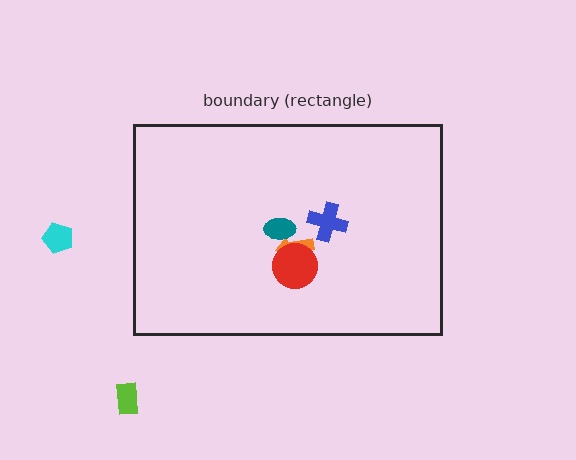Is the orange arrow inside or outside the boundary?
Inside.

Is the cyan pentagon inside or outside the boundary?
Outside.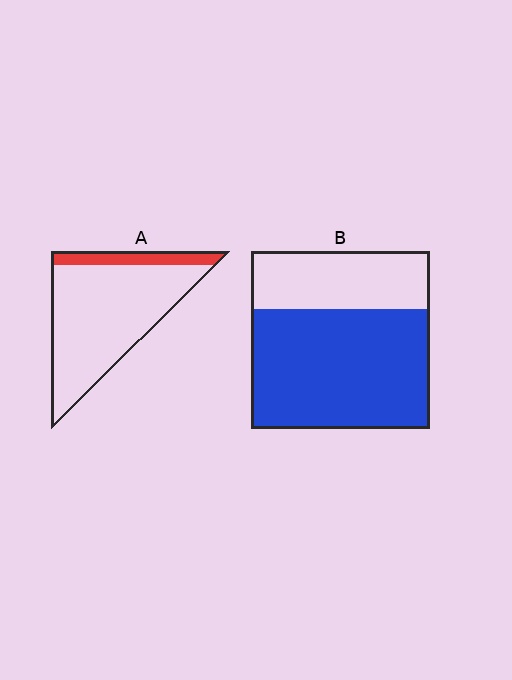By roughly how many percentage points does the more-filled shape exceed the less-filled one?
By roughly 50 percentage points (B over A).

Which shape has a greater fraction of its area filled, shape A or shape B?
Shape B.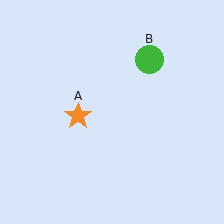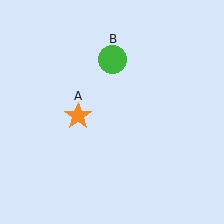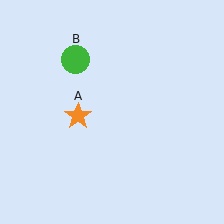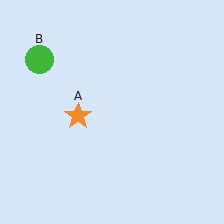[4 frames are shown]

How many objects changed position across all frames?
1 object changed position: green circle (object B).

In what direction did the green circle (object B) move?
The green circle (object B) moved left.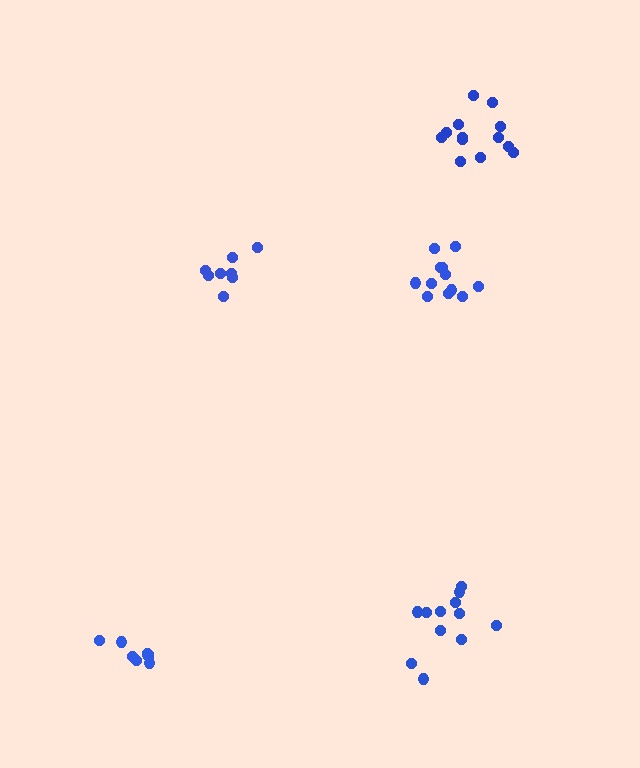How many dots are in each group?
Group 1: 8 dots, Group 2: 12 dots, Group 3: 8 dots, Group 4: 13 dots, Group 5: 12 dots (53 total).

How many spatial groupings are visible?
There are 5 spatial groupings.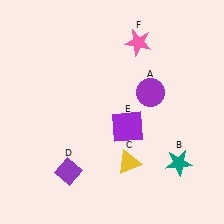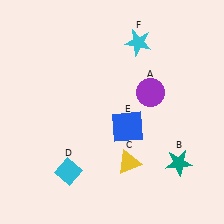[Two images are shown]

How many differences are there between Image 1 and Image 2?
There are 3 differences between the two images.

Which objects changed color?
D changed from purple to cyan. E changed from purple to blue. F changed from pink to cyan.